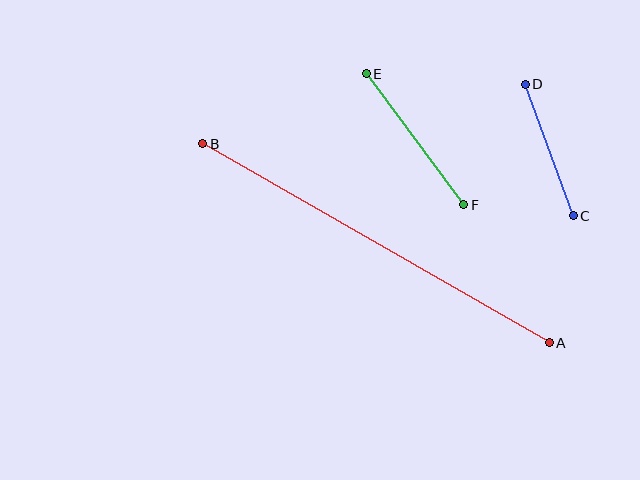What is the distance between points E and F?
The distance is approximately 163 pixels.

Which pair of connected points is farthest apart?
Points A and B are farthest apart.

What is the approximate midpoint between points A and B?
The midpoint is at approximately (376, 243) pixels.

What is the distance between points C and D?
The distance is approximately 140 pixels.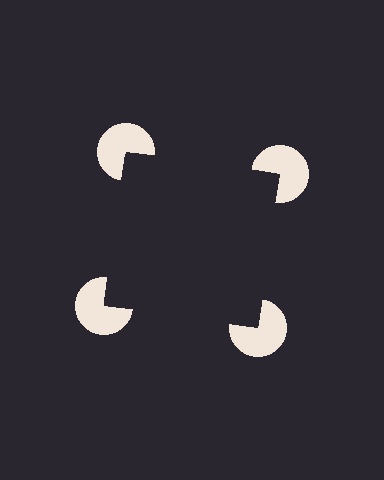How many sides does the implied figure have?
4 sides.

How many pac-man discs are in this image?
There are 4 — one at each vertex of the illusory square.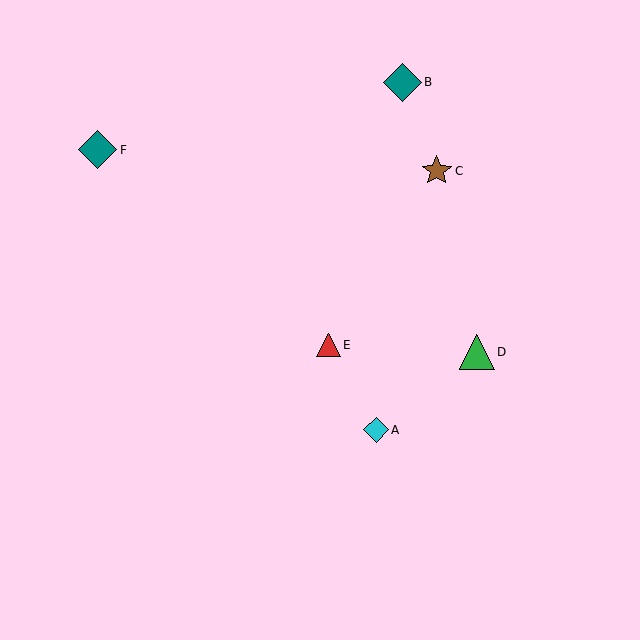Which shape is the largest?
The teal diamond (labeled F) is the largest.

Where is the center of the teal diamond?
The center of the teal diamond is at (402, 82).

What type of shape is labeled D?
Shape D is a green triangle.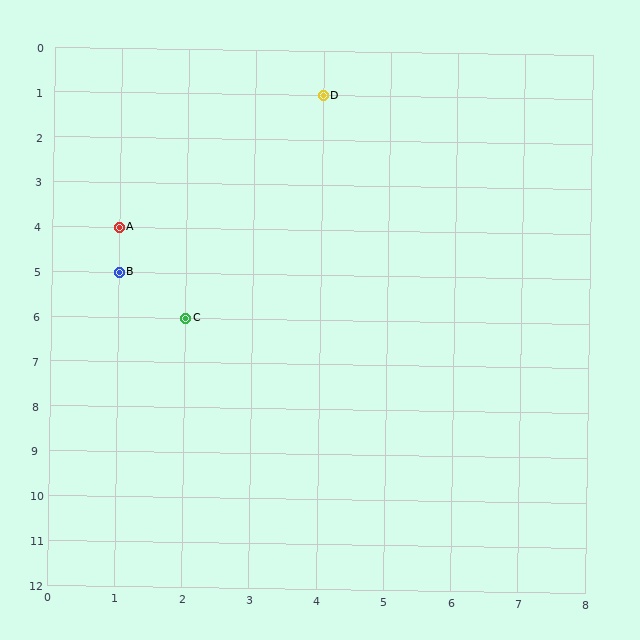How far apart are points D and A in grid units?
Points D and A are 3 columns and 3 rows apart (about 4.2 grid units diagonally).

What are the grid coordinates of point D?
Point D is at grid coordinates (4, 1).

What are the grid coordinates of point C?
Point C is at grid coordinates (2, 6).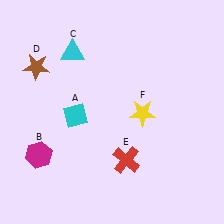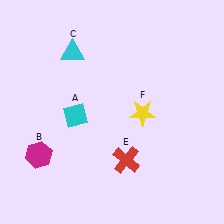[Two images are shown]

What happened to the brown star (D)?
The brown star (D) was removed in Image 2. It was in the top-left area of Image 1.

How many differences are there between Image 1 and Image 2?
There is 1 difference between the two images.